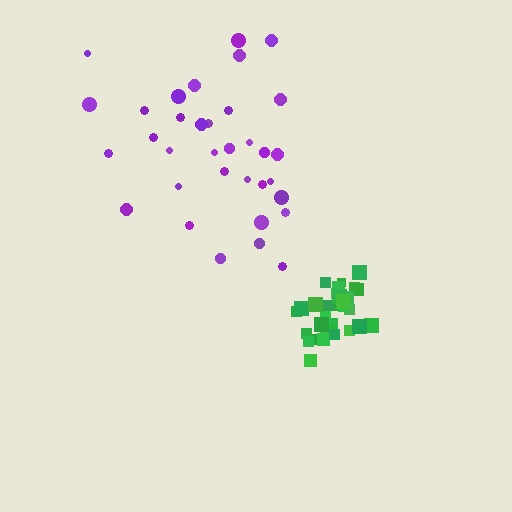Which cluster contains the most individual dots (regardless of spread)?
Green (34).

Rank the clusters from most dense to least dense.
green, purple.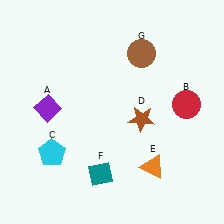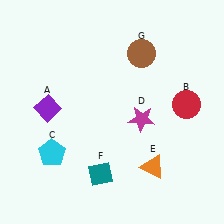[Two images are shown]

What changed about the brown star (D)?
In Image 1, D is brown. In Image 2, it changed to magenta.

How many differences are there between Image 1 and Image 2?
There is 1 difference between the two images.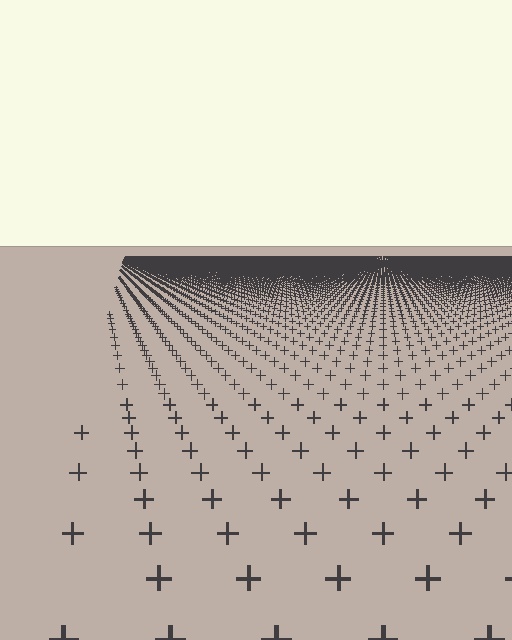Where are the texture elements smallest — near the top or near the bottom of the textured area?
Near the top.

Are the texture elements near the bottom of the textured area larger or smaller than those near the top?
Larger. Near the bottom, elements are closer to the viewer and appear at a bigger on-screen size.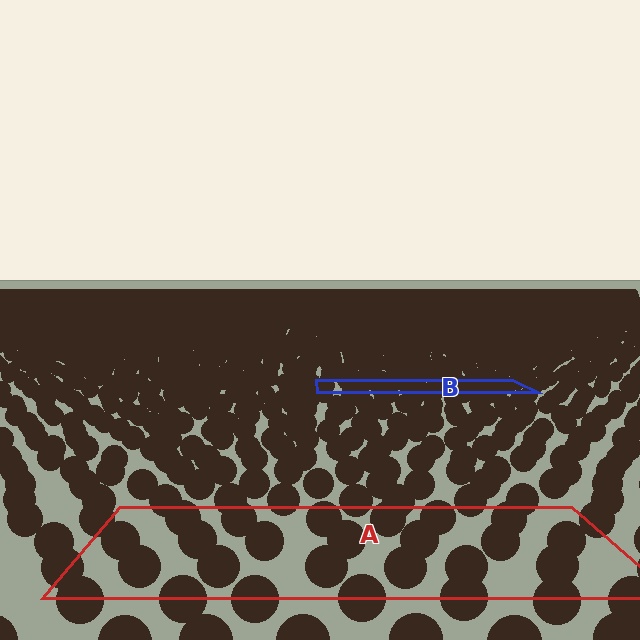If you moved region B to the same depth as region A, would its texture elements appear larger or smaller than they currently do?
They would appear larger. At a closer depth, the same texture elements are projected at a bigger on-screen size.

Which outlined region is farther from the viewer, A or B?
Region B is farther from the viewer — the texture elements inside it appear smaller and more densely packed.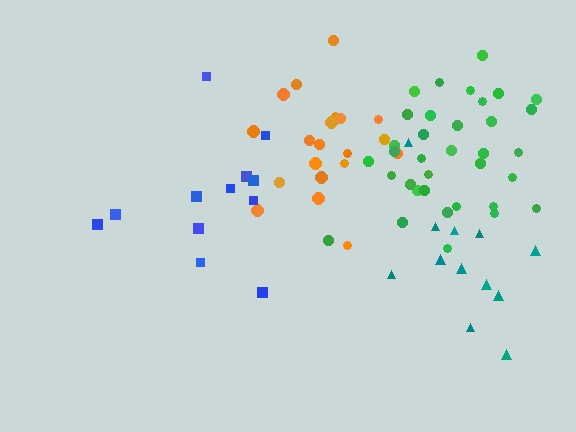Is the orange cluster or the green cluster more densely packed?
Green.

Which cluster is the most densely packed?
Green.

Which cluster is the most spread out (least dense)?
Blue.